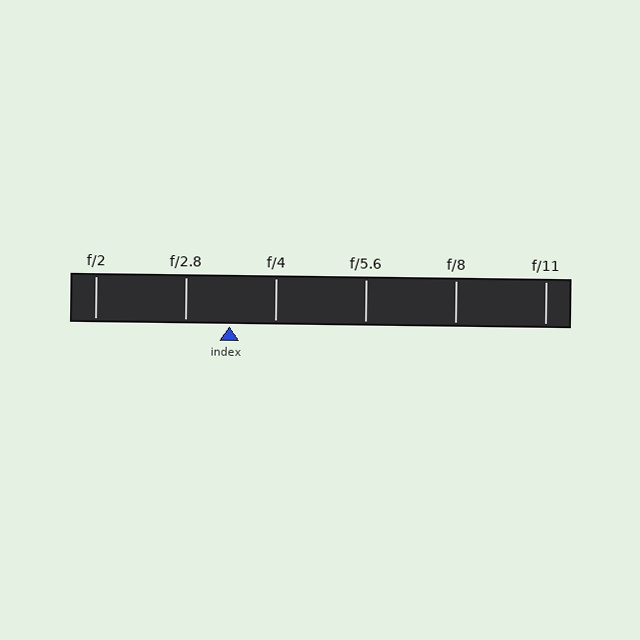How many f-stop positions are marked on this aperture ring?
There are 6 f-stop positions marked.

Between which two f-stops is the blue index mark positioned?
The index mark is between f/2.8 and f/4.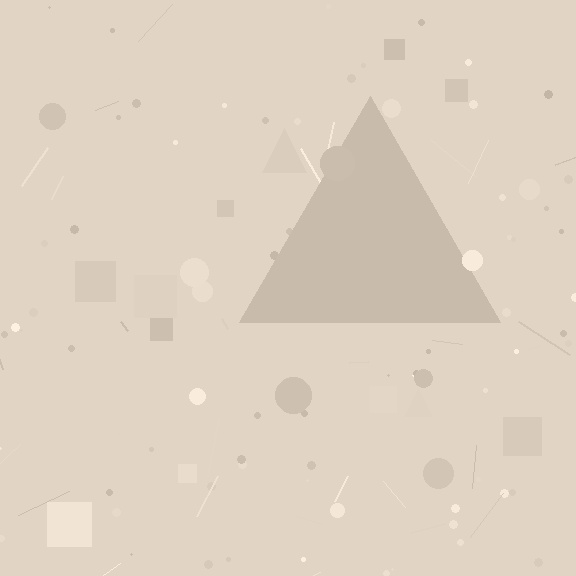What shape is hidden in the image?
A triangle is hidden in the image.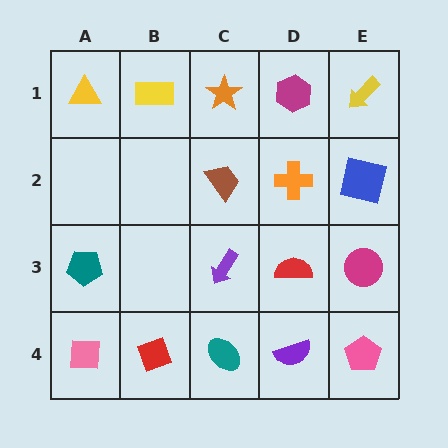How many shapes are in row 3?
4 shapes.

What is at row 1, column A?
A yellow triangle.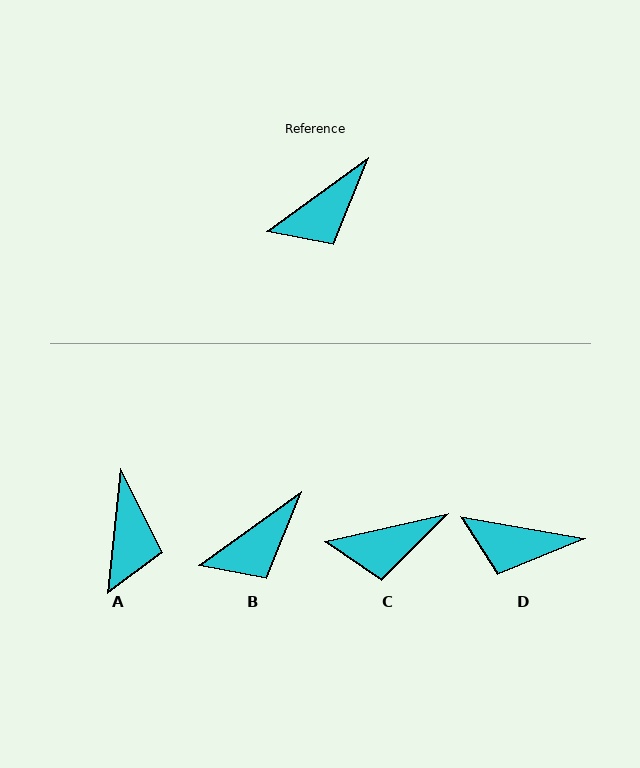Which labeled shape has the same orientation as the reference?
B.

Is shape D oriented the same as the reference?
No, it is off by about 46 degrees.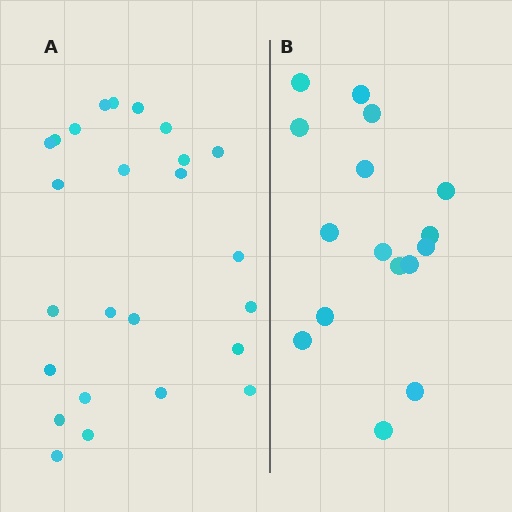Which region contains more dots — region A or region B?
Region A (the left region) has more dots.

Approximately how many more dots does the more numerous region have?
Region A has roughly 8 or so more dots than region B.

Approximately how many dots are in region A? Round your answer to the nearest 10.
About 20 dots. (The exact count is 25, which rounds to 20.)